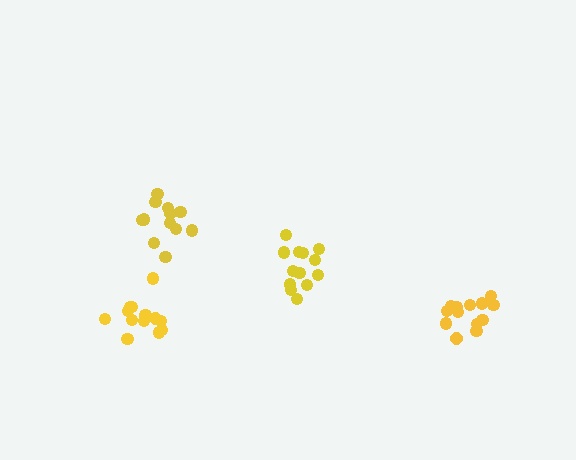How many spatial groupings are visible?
There are 4 spatial groupings.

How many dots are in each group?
Group 1: 13 dots, Group 2: 12 dots, Group 3: 13 dots, Group 4: 13 dots (51 total).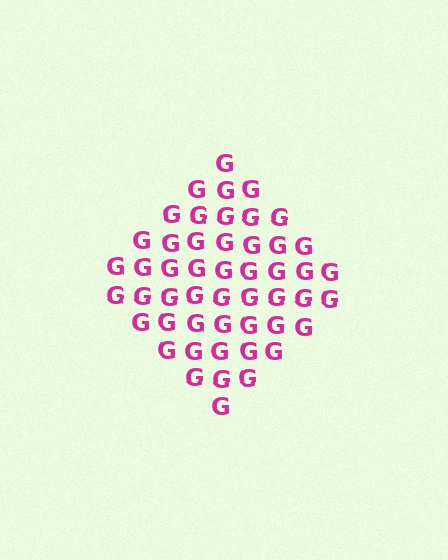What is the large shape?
The large shape is a diamond.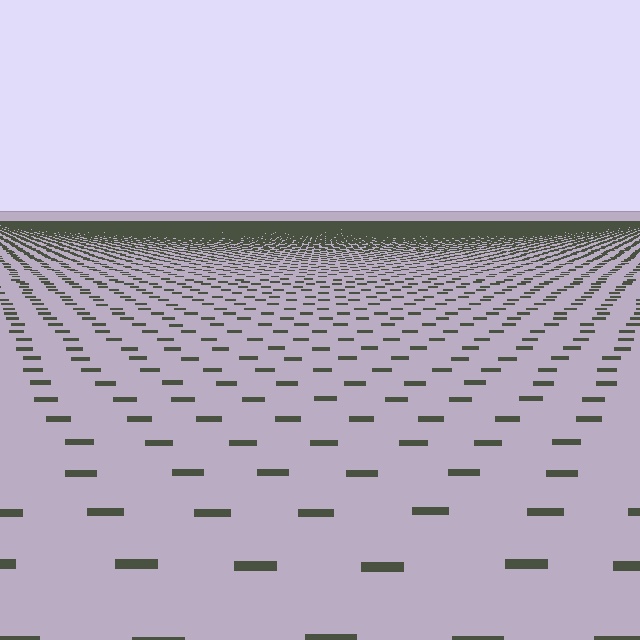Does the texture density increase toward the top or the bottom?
Density increases toward the top.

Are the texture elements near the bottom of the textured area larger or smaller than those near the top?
Larger. Near the bottom, elements are closer to the viewer and appear at a bigger on-screen size.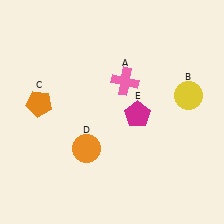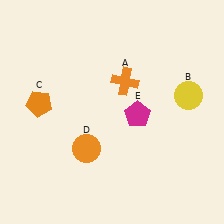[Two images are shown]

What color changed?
The cross (A) changed from pink in Image 1 to orange in Image 2.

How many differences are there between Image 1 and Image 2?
There is 1 difference between the two images.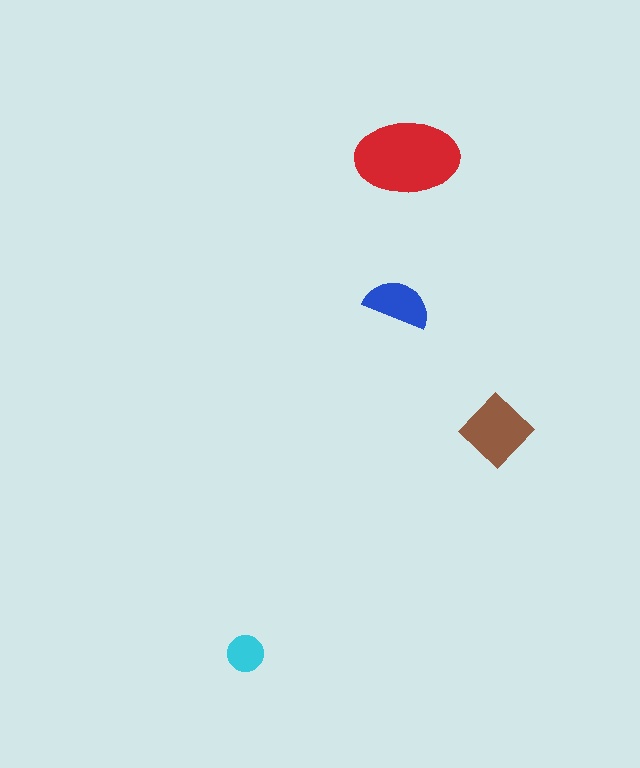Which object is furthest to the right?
The brown diamond is rightmost.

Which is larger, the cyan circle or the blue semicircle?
The blue semicircle.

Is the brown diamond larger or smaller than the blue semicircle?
Larger.